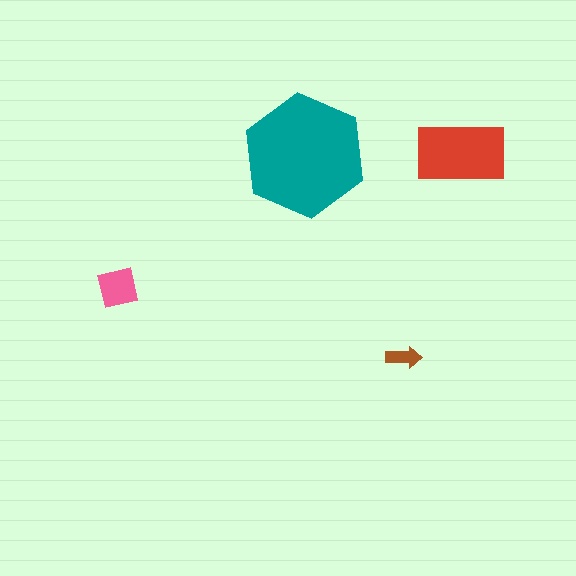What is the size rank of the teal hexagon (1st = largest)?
1st.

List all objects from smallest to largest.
The brown arrow, the pink square, the red rectangle, the teal hexagon.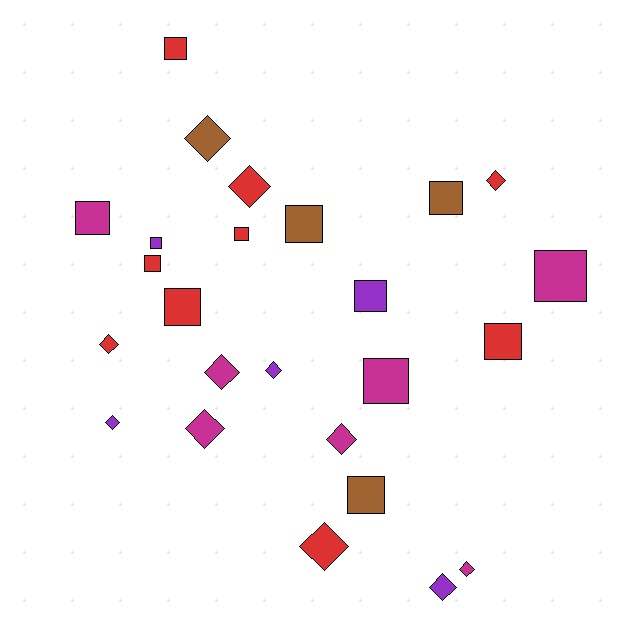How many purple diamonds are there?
There are 3 purple diamonds.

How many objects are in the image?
There are 25 objects.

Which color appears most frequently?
Red, with 9 objects.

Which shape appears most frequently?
Square, with 13 objects.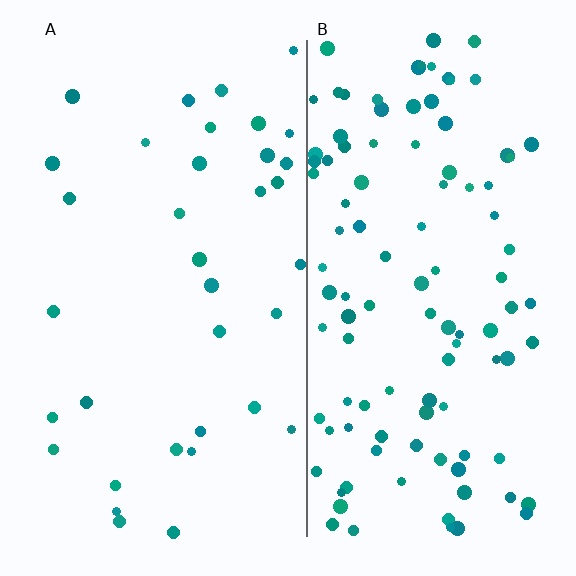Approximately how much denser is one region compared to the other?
Approximately 3.2× — region B over region A.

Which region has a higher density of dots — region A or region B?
B (the right).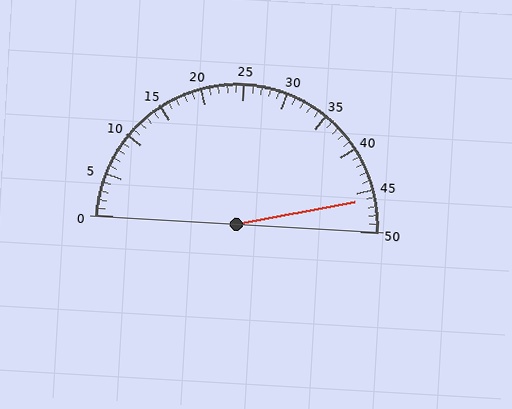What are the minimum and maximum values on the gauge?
The gauge ranges from 0 to 50.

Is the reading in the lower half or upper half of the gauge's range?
The reading is in the upper half of the range (0 to 50).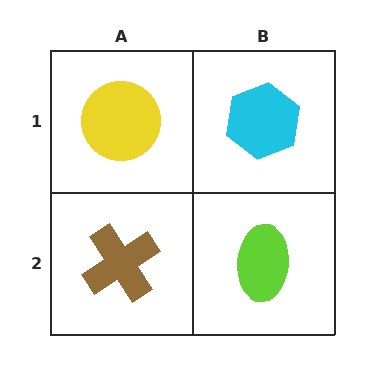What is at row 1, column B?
A cyan hexagon.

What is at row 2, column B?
A lime ellipse.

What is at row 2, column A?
A brown cross.